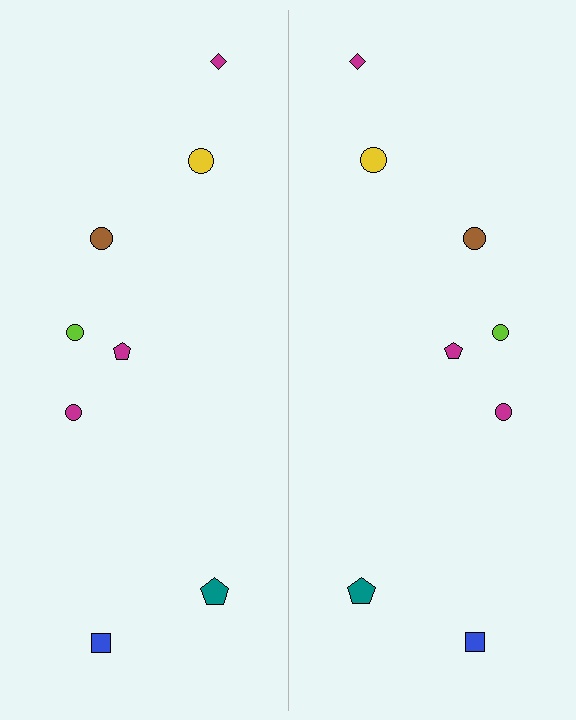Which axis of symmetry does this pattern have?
The pattern has a vertical axis of symmetry running through the center of the image.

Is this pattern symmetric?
Yes, this pattern has bilateral (reflection) symmetry.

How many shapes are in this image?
There are 16 shapes in this image.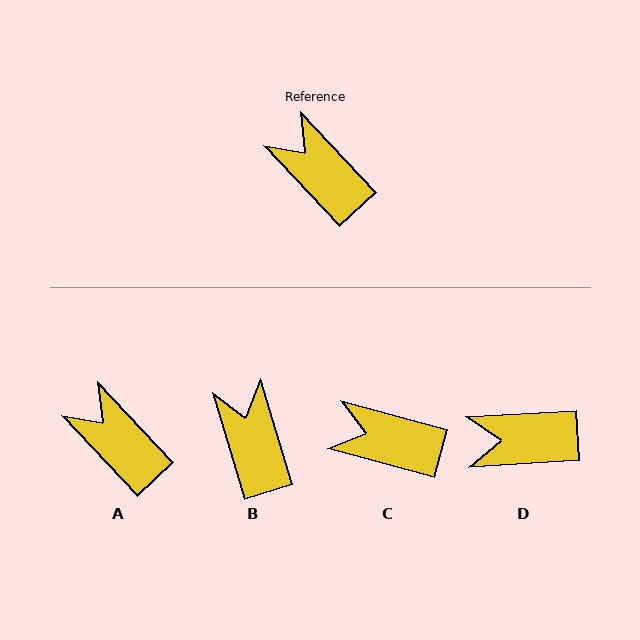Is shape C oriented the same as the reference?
No, it is off by about 32 degrees.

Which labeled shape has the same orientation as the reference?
A.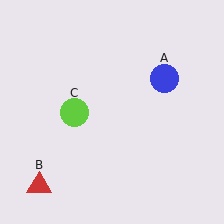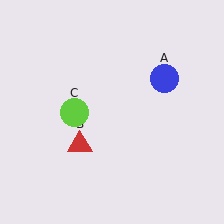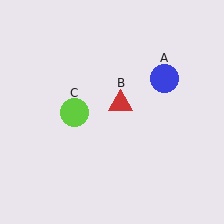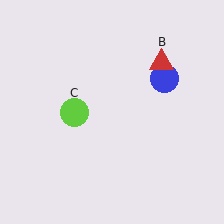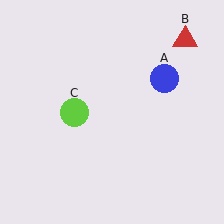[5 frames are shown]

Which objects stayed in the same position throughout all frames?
Blue circle (object A) and lime circle (object C) remained stationary.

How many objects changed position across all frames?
1 object changed position: red triangle (object B).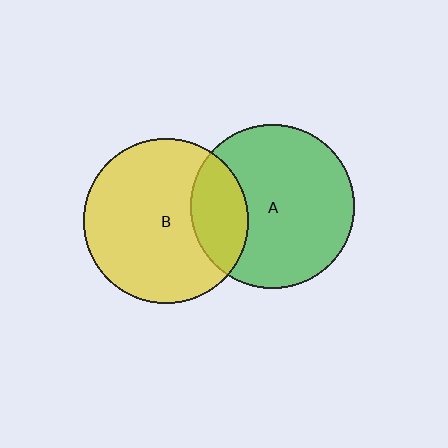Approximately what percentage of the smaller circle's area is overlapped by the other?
Approximately 25%.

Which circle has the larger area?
Circle B (yellow).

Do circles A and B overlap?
Yes.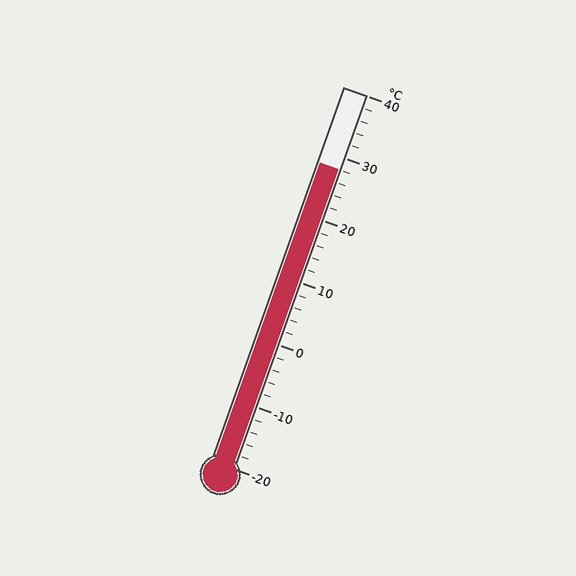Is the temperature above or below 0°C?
The temperature is above 0°C.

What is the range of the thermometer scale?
The thermometer scale ranges from -20°C to 40°C.